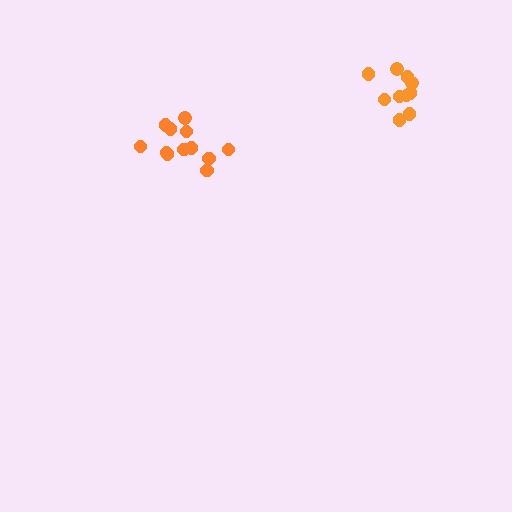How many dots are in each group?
Group 1: 10 dots, Group 2: 12 dots (22 total).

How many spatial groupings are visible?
There are 2 spatial groupings.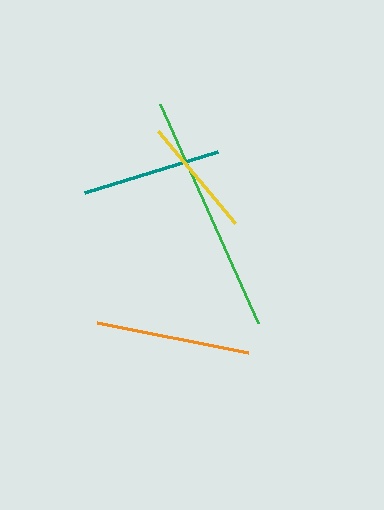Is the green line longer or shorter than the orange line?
The green line is longer than the orange line.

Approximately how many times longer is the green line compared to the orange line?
The green line is approximately 1.6 times the length of the orange line.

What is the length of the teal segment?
The teal segment is approximately 139 pixels long.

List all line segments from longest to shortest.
From longest to shortest: green, orange, teal, yellow.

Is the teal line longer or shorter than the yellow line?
The teal line is longer than the yellow line.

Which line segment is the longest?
The green line is the longest at approximately 240 pixels.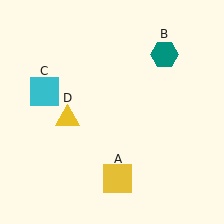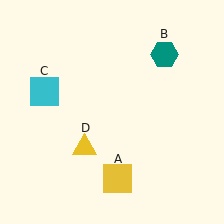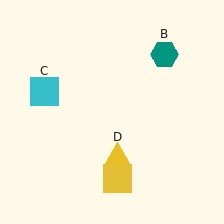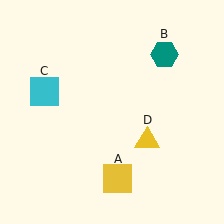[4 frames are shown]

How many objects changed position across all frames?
1 object changed position: yellow triangle (object D).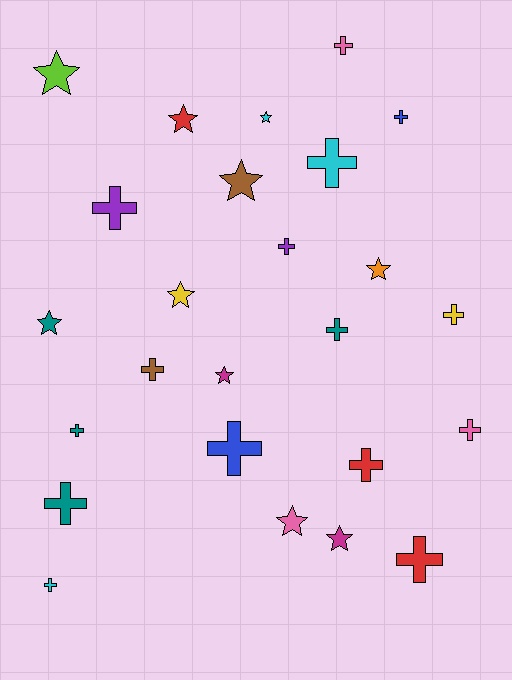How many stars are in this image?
There are 10 stars.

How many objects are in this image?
There are 25 objects.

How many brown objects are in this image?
There are 2 brown objects.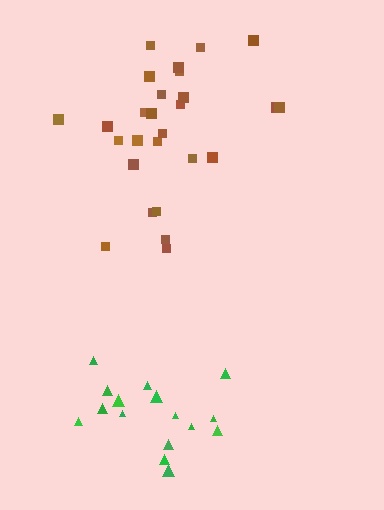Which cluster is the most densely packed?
Green.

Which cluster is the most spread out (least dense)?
Brown.